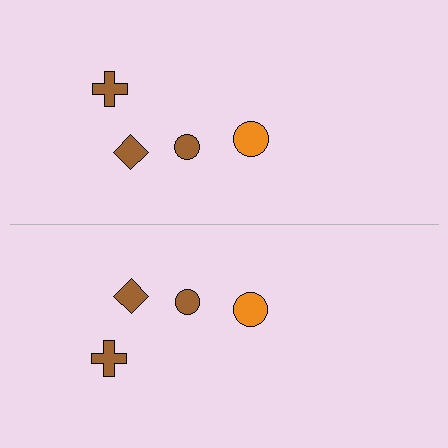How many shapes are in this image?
There are 8 shapes in this image.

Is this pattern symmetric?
Yes, this pattern has bilateral (reflection) symmetry.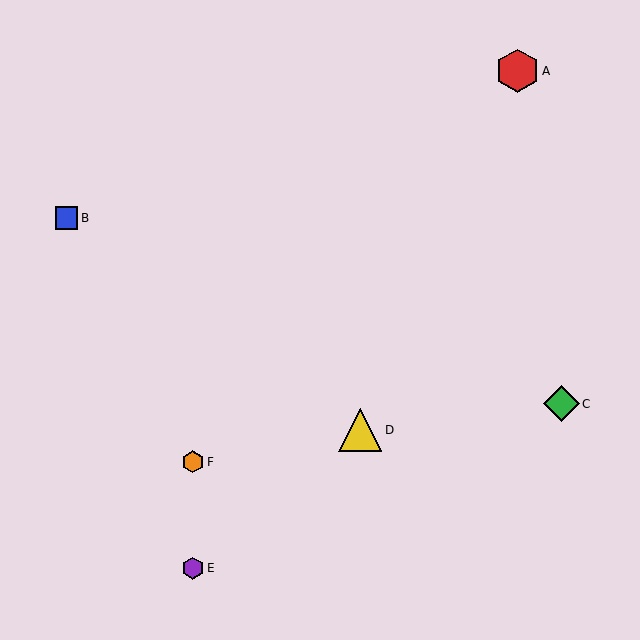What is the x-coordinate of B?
Object B is at x≈67.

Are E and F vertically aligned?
Yes, both are at x≈193.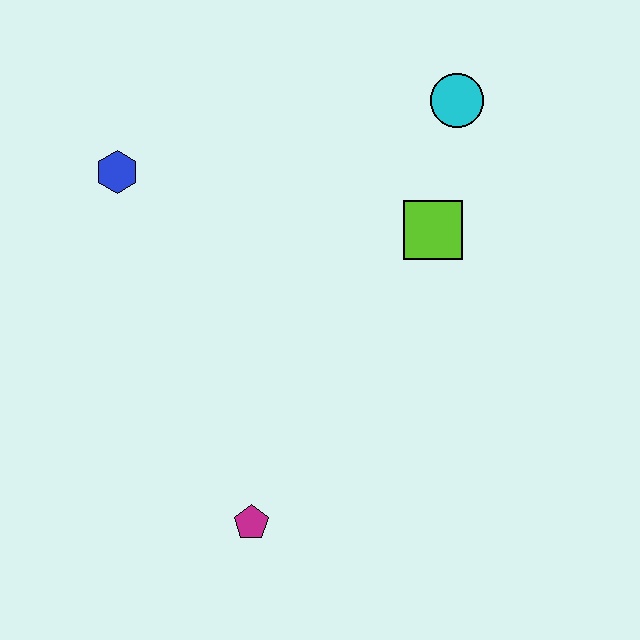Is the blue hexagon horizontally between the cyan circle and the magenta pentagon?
No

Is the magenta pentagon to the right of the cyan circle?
No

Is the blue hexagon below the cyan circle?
Yes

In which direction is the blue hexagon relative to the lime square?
The blue hexagon is to the left of the lime square.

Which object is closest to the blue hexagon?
The lime square is closest to the blue hexagon.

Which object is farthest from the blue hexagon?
The magenta pentagon is farthest from the blue hexagon.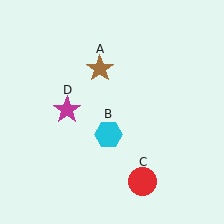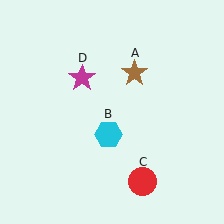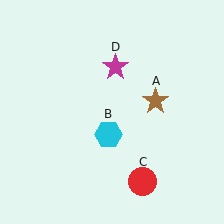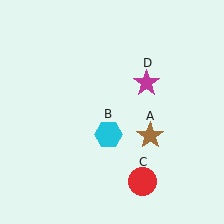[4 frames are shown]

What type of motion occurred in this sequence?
The brown star (object A), magenta star (object D) rotated clockwise around the center of the scene.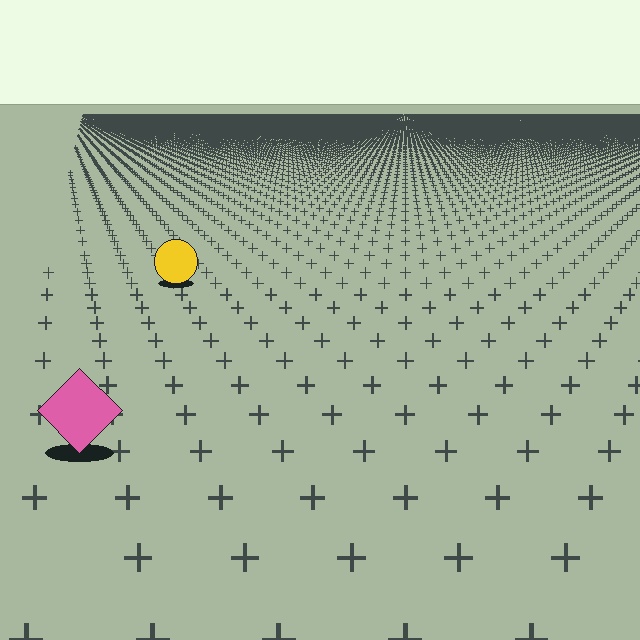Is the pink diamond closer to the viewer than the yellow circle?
Yes. The pink diamond is closer — you can tell from the texture gradient: the ground texture is coarser near it.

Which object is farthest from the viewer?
The yellow circle is farthest from the viewer. It appears smaller and the ground texture around it is denser.